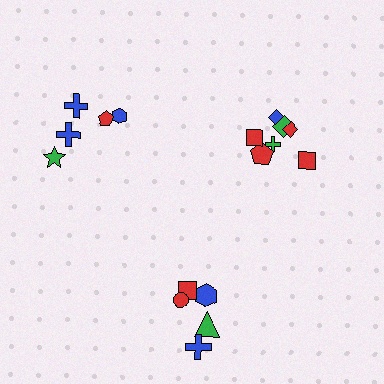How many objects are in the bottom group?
There are 5 objects.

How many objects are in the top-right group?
There are 7 objects.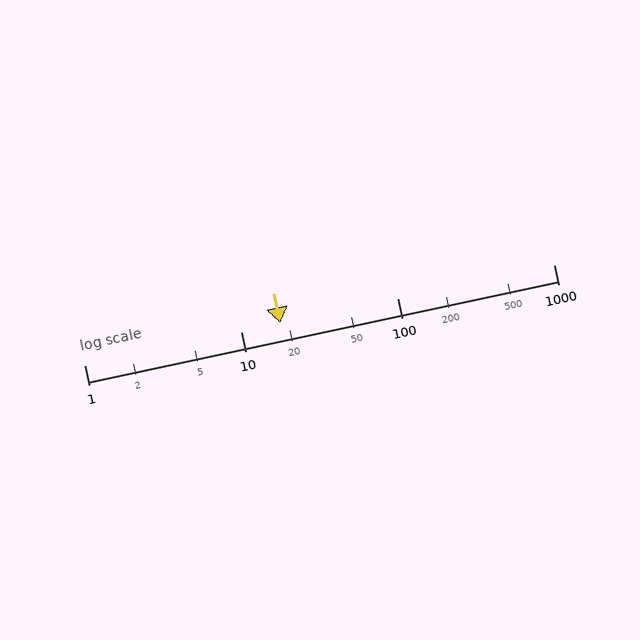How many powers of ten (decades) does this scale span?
The scale spans 3 decades, from 1 to 1000.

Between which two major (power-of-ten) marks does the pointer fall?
The pointer is between 10 and 100.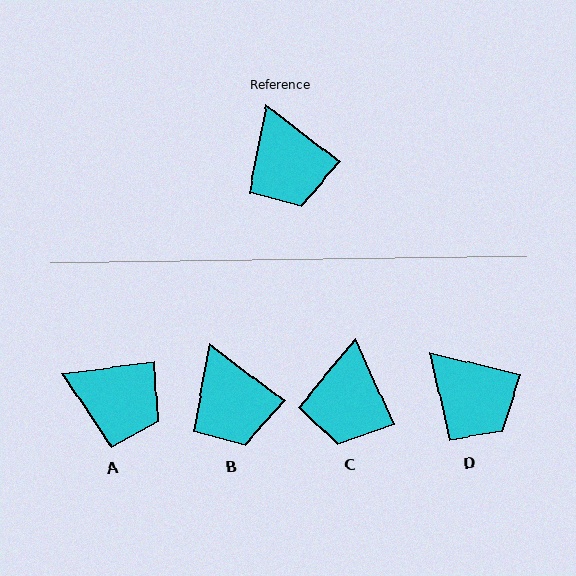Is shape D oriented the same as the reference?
No, it is off by about 23 degrees.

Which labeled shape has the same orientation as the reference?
B.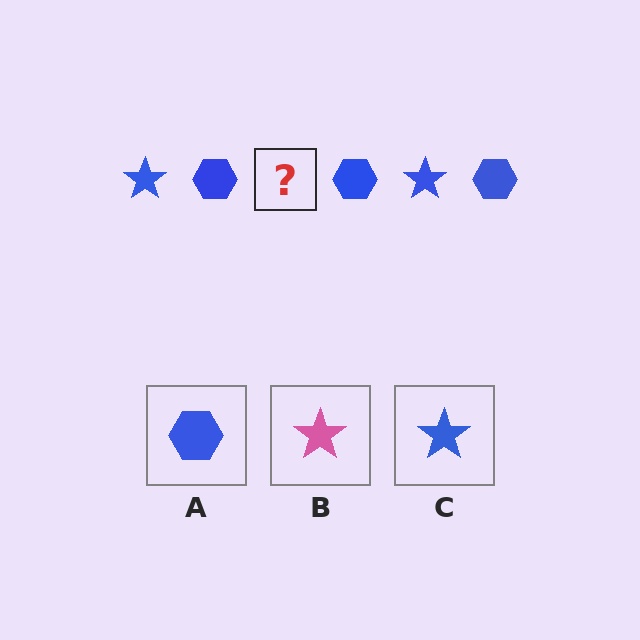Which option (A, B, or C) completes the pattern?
C.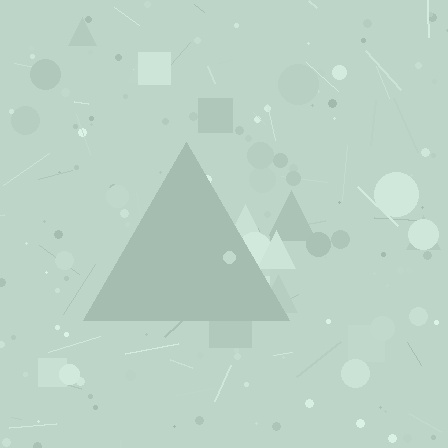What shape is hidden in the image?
A triangle is hidden in the image.